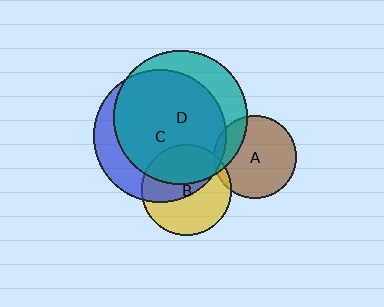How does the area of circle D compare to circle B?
Approximately 2.2 times.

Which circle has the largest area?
Circle D (teal).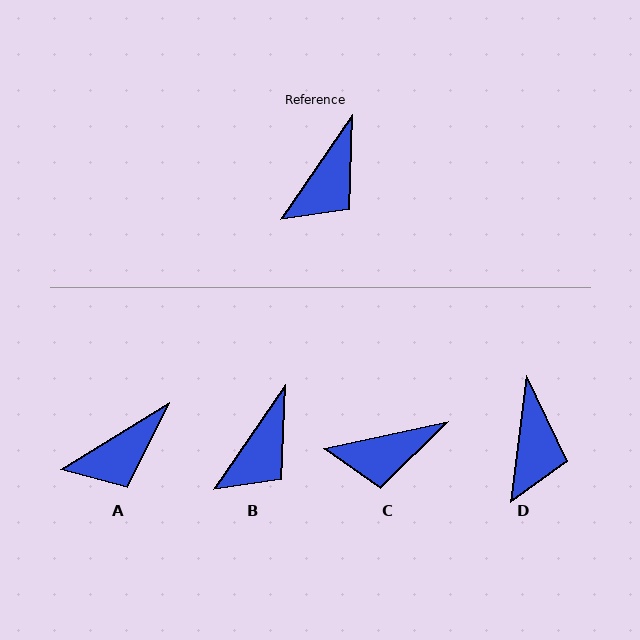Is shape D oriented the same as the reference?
No, it is off by about 27 degrees.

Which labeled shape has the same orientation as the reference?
B.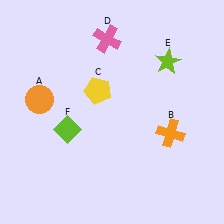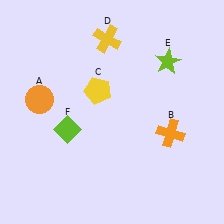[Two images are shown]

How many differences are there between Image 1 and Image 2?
There is 1 difference between the two images.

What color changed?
The cross (D) changed from pink in Image 1 to yellow in Image 2.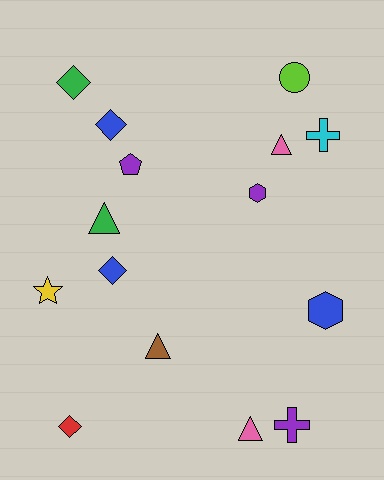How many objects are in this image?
There are 15 objects.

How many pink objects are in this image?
There are 2 pink objects.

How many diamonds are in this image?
There are 4 diamonds.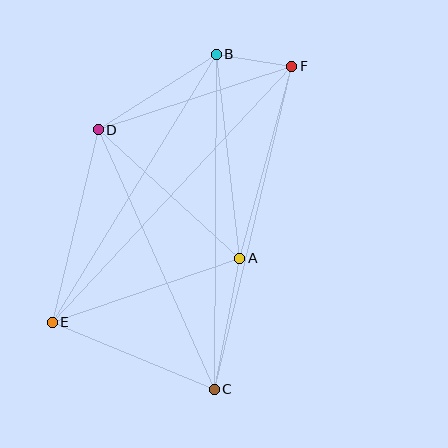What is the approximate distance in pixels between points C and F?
The distance between C and F is approximately 332 pixels.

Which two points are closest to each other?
Points B and F are closest to each other.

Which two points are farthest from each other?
Points E and F are farthest from each other.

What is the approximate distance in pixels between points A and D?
The distance between A and D is approximately 191 pixels.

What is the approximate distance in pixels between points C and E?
The distance between C and E is approximately 175 pixels.